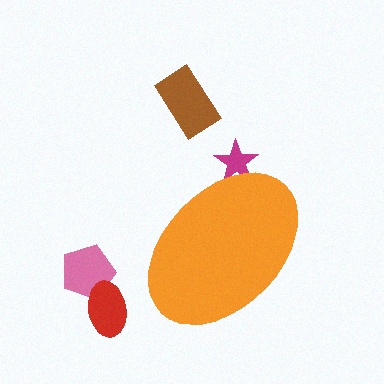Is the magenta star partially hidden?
Yes, the magenta star is partially hidden behind the orange ellipse.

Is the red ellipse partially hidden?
No, the red ellipse is fully visible.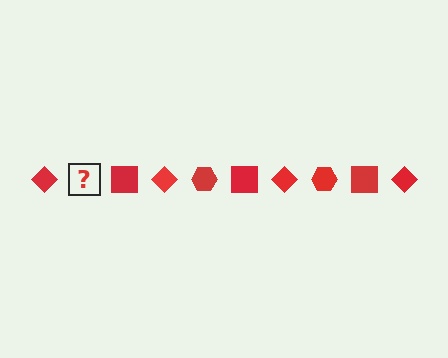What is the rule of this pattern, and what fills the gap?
The rule is that the pattern cycles through diamond, hexagon, square shapes in red. The gap should be filled with a red hexagon.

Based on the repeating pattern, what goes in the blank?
The blank should be a red hexagon.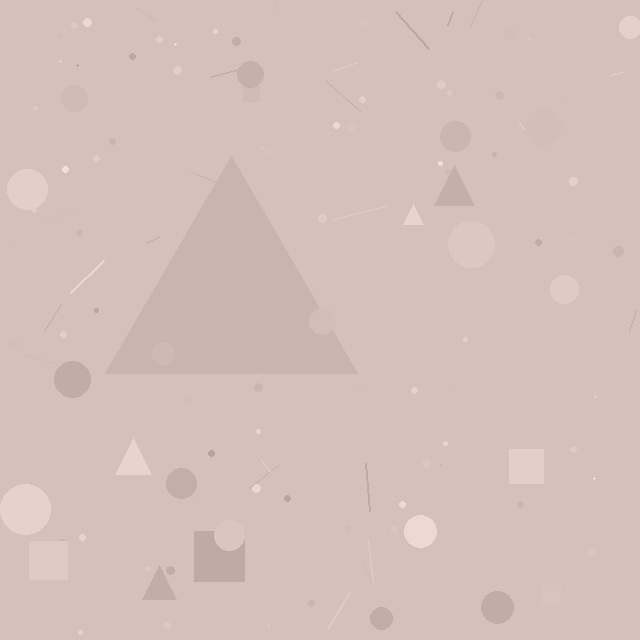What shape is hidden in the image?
A triangle is hidden in the image.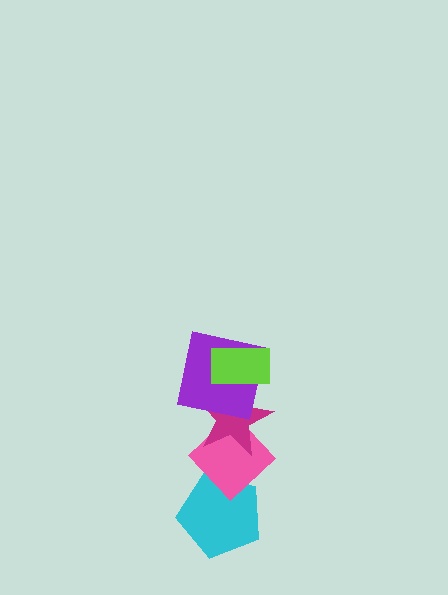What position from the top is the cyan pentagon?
The cyan pentagon is 5th from the top.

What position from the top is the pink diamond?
The pink diamond is 4th from the top.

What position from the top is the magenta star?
The magenta star is 3rd from the top.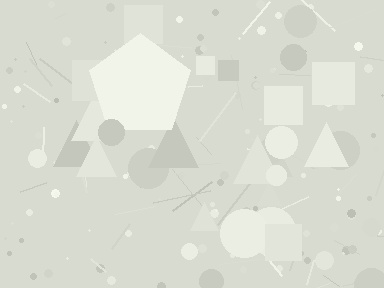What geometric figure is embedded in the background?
A pentagon is embedded in the background.